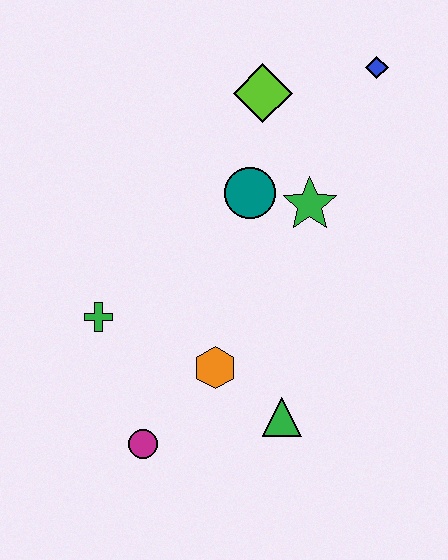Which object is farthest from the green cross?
The blue diamond is farthest from the green cross.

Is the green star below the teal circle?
Yes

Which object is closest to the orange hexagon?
The green triangle is closest to the orange hexagon.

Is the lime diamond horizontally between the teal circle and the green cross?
No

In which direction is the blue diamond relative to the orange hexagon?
The blue diamond is above the orange hexagon.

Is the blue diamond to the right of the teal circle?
Yes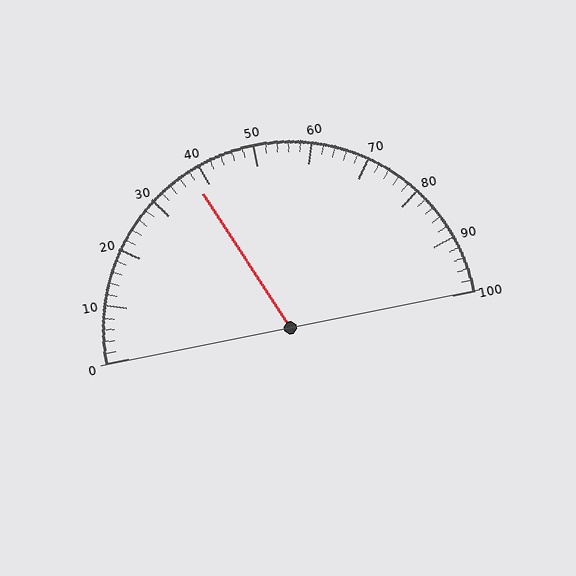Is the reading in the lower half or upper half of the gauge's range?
The reading is in the lower half of the range (0 to 100).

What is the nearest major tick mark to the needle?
The nearest major tick mark is 40.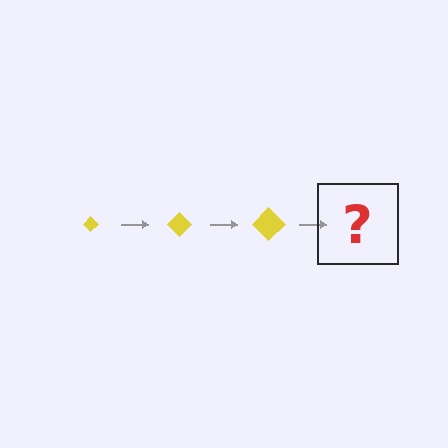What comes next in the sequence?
The next element should be a yellow diamond, larger than the previous one.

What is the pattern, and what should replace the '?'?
The pattern is that the diamond gets progressively larger each step. The '?' should be a yellow diamond, larger than the previous one.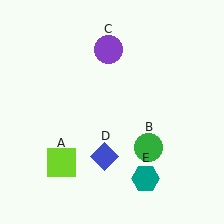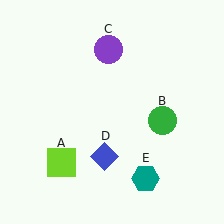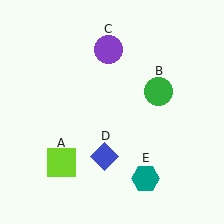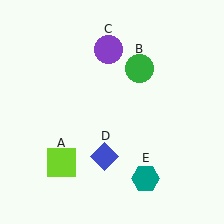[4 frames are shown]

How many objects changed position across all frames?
1 object changed position: green circle (object B).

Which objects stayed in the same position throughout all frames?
Lime square (object A) and purple circle (object C) and blue diamond (object D) and teal hexagon (object E) remained stationary.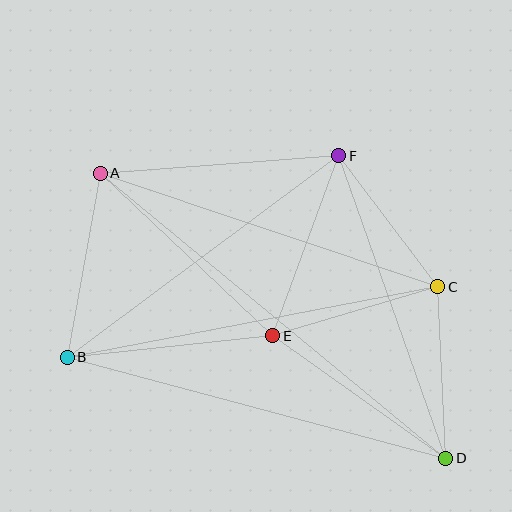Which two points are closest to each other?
Points C and F are closest to each other.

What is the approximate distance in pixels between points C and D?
The distance between C and D is approximately 172 pixels.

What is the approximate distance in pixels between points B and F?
The distance between B and F is approximately 338 pixels.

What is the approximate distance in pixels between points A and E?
The distance between A and E is approximately 237 pixels.